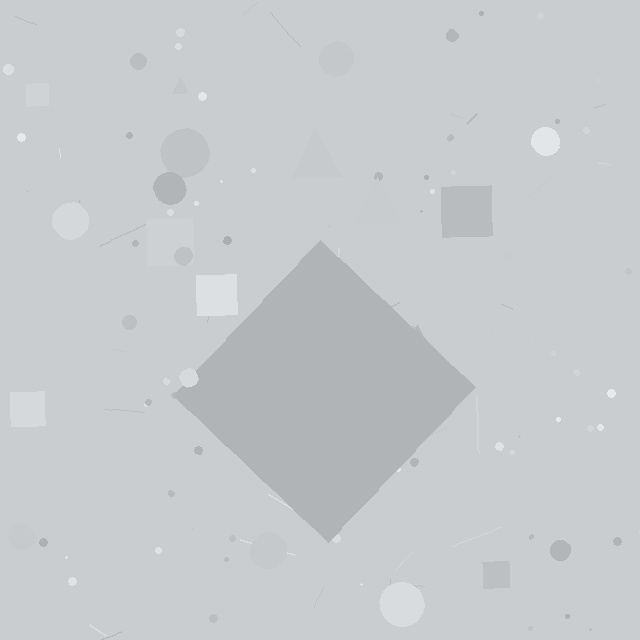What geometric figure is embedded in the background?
A diamond is embedded in the background.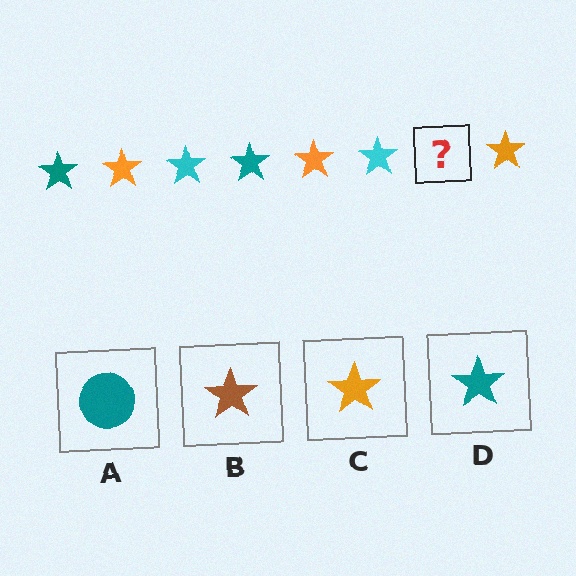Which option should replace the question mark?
Option D.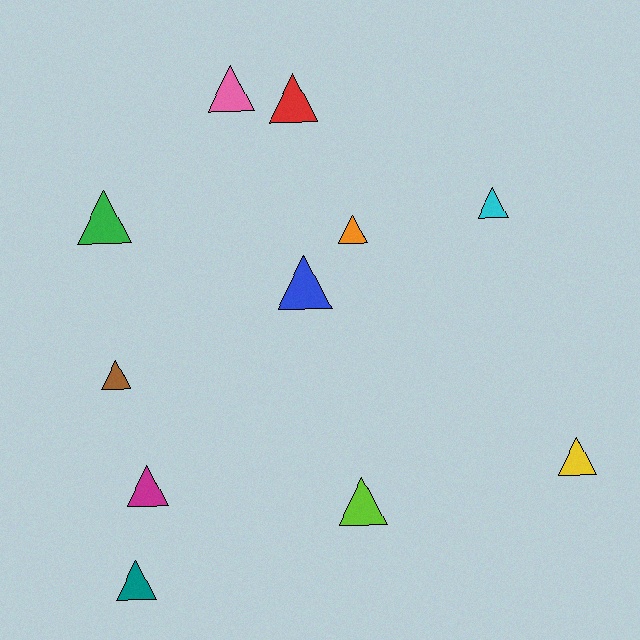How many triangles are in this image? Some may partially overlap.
There are 11 triangles.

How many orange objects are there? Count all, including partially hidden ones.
There is 1 orange object.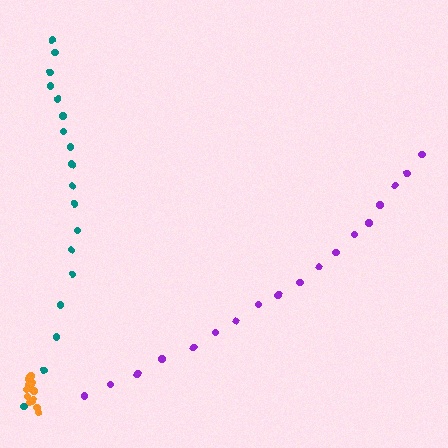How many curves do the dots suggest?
There are 3 distinct paths.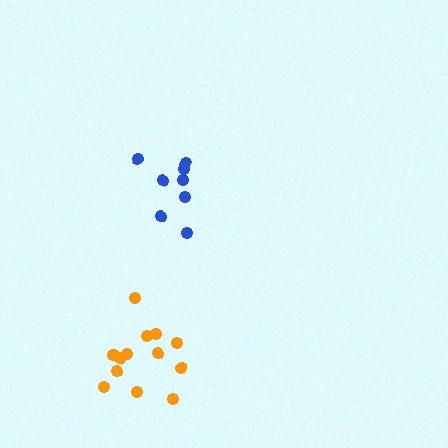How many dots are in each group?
Group 1: 13 dots, Group 2: 8 dots (21 total).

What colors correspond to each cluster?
The clusters are colored: orange, blue.